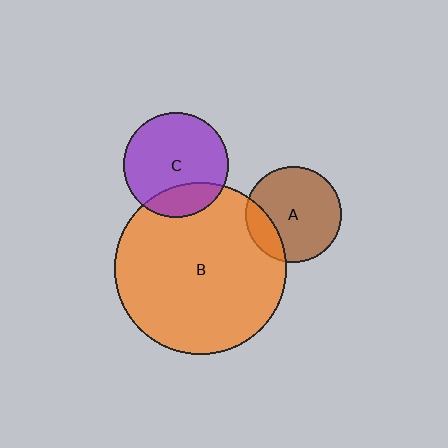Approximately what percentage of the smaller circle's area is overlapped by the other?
Approximately 20%.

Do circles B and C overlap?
Yes.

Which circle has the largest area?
Circle B (orange).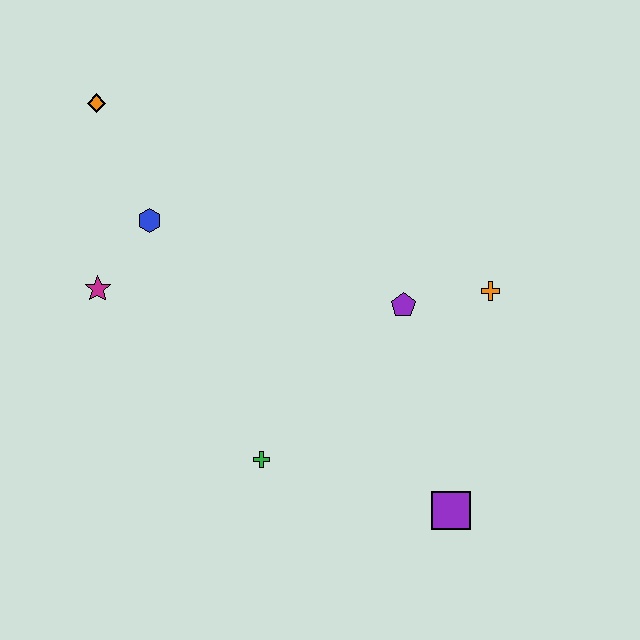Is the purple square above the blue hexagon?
No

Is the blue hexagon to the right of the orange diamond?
Yes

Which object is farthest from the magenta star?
The purple square is farthest from the magenta star.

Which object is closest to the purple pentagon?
The orange cross is closest to the purple pentagon.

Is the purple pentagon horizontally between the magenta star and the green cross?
No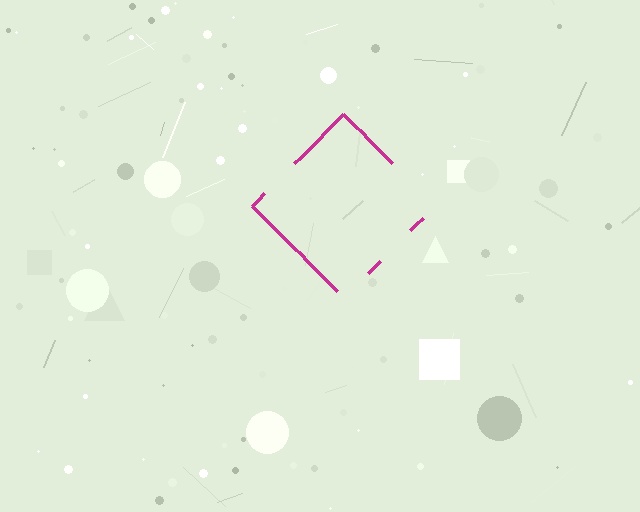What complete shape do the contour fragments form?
The contour fragments form a diamond.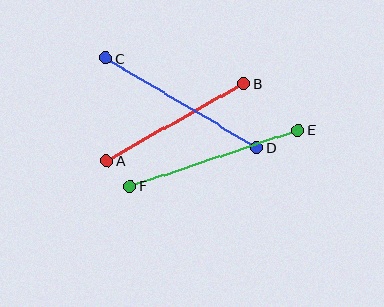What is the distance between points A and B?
The distance is approximately 157 pixels.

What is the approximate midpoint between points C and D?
The midpoint is at approximately (181, 103) pixels.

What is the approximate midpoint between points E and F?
The midpoint is at approximately (214, 158) pixels.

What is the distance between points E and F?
The distance is approximately 177 pixels.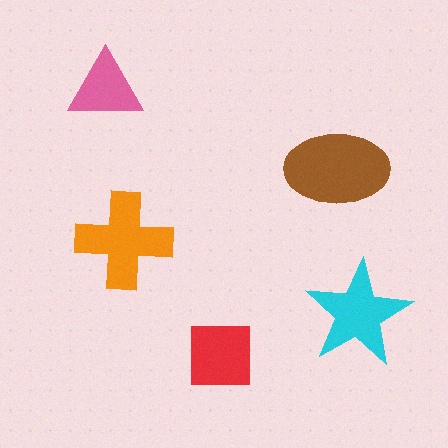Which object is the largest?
The brown ellipse.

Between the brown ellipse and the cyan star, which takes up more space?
The brown ellipse.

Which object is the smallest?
The pink triangle.